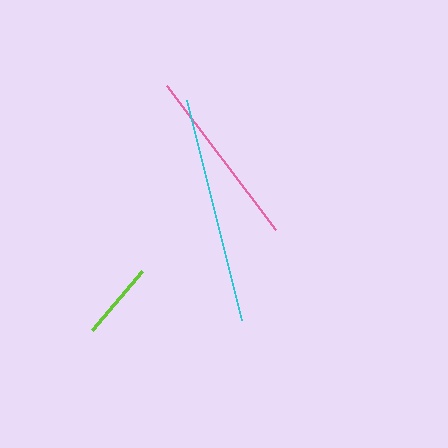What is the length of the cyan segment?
The cyan segment is approximately 227 pixels long.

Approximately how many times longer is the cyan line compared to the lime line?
The cyan line is approximately 3.0 times the length of the lime line.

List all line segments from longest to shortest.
From longest to shortest: cyan, pink, lime.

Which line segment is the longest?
The cyan line is the longest at approximately 227 pixels.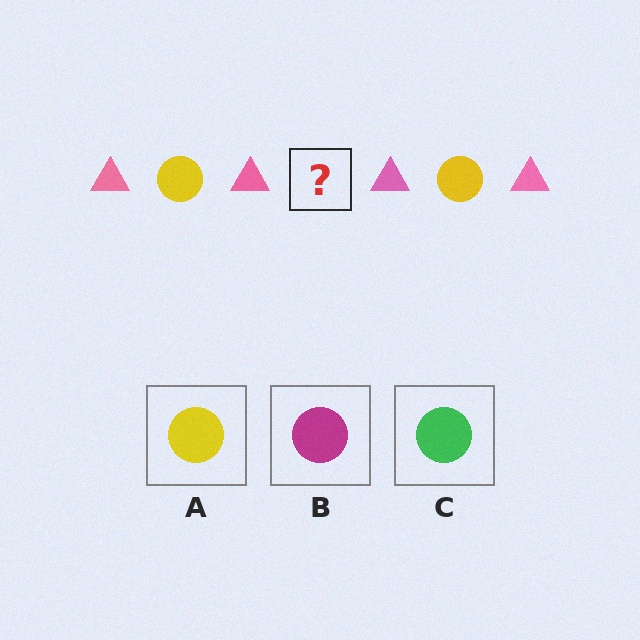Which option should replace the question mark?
Option A.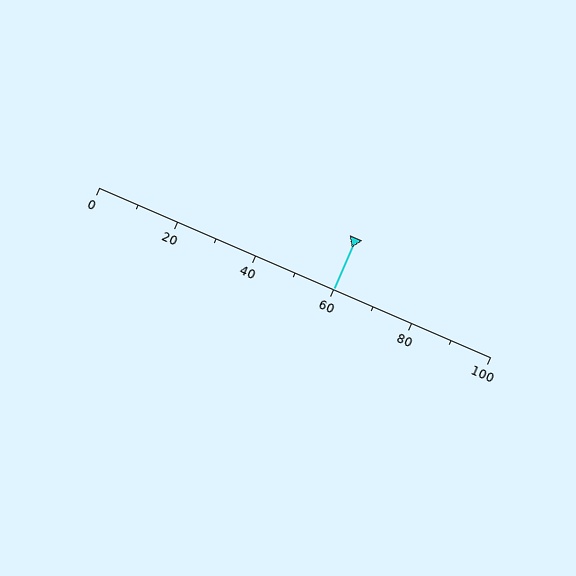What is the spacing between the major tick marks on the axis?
The major ticks are spaced 20 apart.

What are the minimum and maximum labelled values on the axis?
The axis runs from 0 to 100.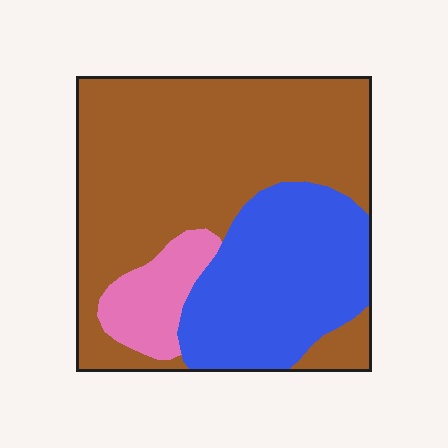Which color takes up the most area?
Brown, at roughly 60%.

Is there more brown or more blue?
Brown.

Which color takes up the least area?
Pink, at roughly 10%.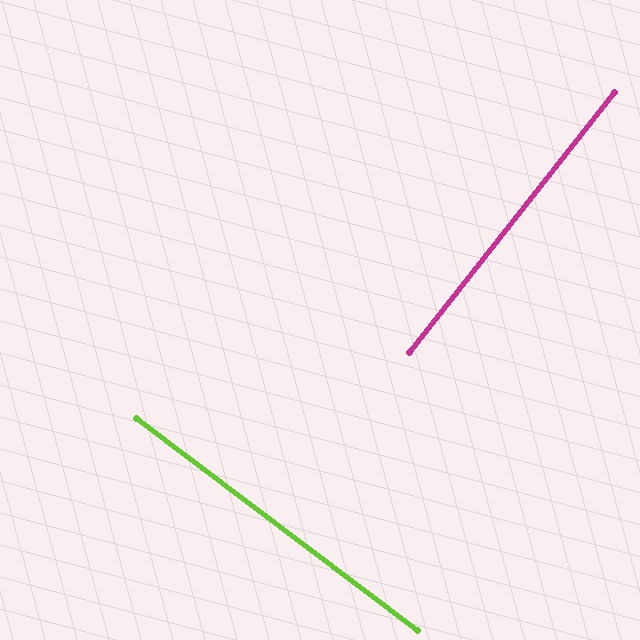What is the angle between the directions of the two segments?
Approximately 89 degrees.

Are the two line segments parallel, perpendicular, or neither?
Perpendicular — they meet at approximately 89°.